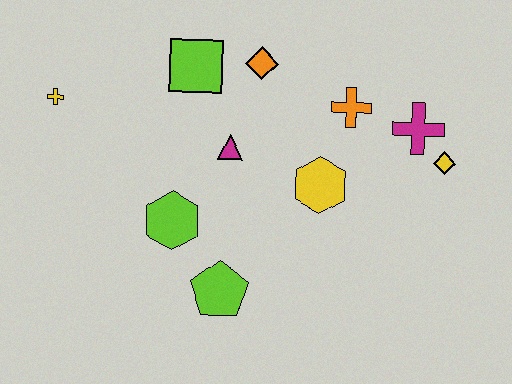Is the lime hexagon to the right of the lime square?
No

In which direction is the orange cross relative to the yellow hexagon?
The orange cross is above the yellow hexagon.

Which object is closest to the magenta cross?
The yellow diamond is closest to the magenta cross.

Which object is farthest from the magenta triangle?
The yellow diamond is farthest from the magenta triangle.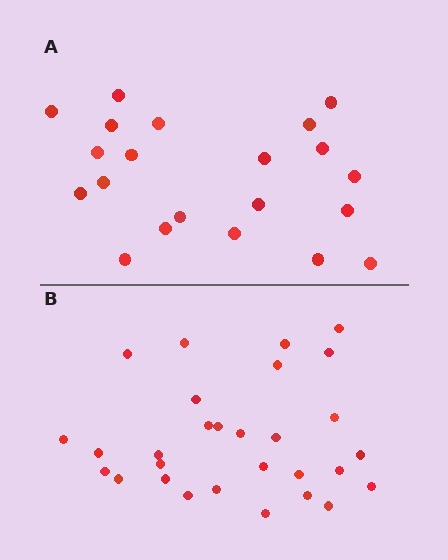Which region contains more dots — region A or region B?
Region B (the bottom region) has more dots.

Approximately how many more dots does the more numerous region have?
Region B has roughly 8 or so more dots than region A.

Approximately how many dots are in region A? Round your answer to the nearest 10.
About 20 dots. (The exact count is 21, which rounds to 20.)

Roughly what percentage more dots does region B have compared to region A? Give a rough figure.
About 40% more.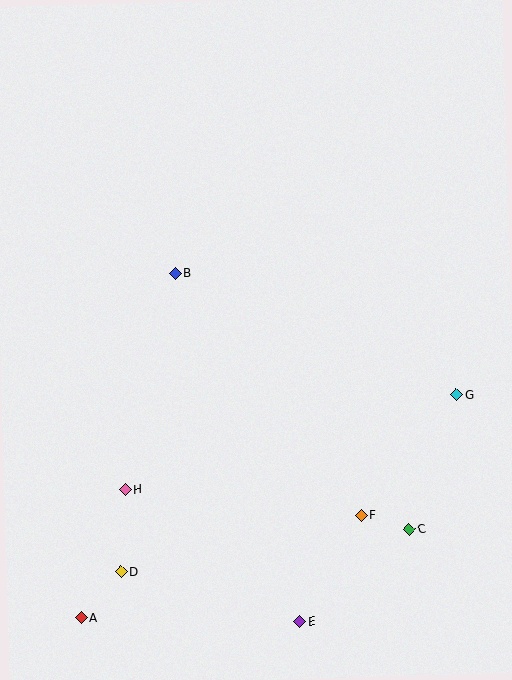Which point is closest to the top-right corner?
Point G is closest to the top-right corner.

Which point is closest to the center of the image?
Point B at (175, 274) is closest to the center.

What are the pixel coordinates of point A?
Point A is at (81, 618).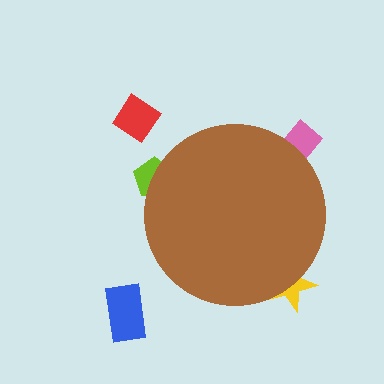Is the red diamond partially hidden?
No, the red diamond is fully visible.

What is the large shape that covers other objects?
A brown circle.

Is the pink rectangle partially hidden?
Yes, the pink rectangle is partially hidden behind the brown circle.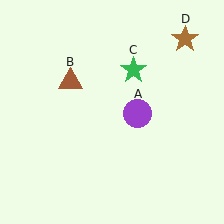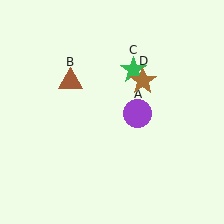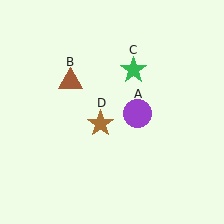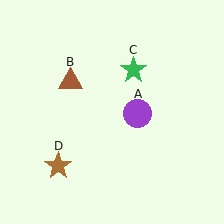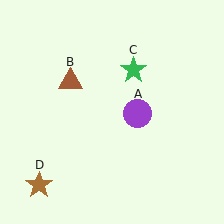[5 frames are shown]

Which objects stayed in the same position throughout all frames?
Purple circle (object A) and brown triangle (object B) and green star (object C) remained stationary.